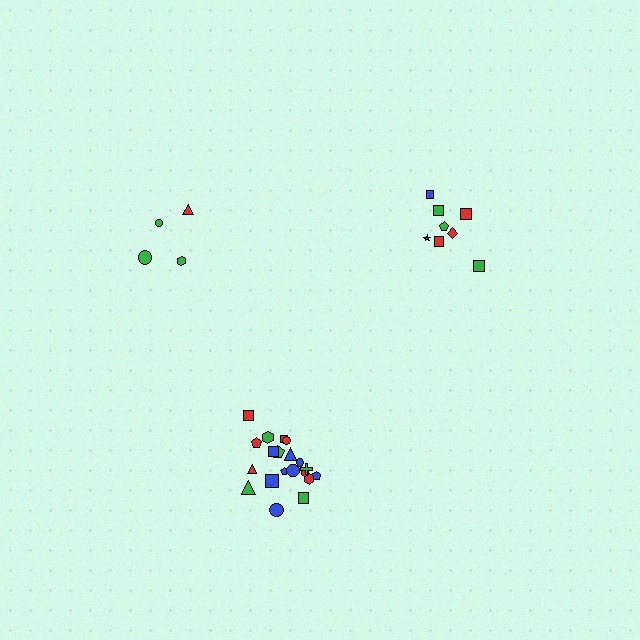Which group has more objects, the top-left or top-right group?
The top-right group.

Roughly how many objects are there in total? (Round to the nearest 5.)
Roughly 35 objects in total.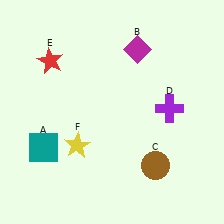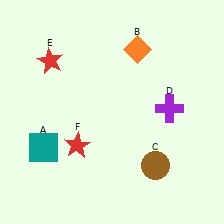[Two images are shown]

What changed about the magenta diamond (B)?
In Image 1, B is magenta. In Image 2, it changed to orange.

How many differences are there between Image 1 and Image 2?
There are 2 differences between the two images.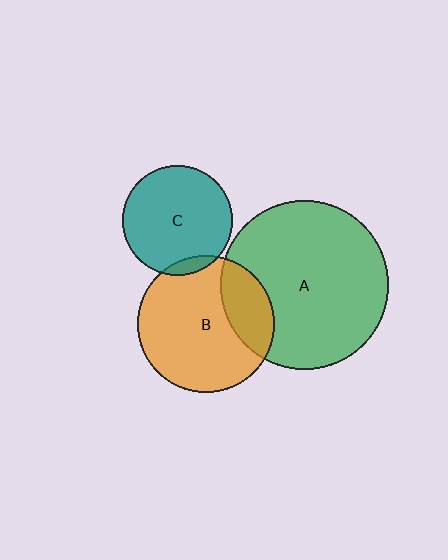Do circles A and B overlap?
Yes.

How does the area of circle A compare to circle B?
Approximately 1.5 times.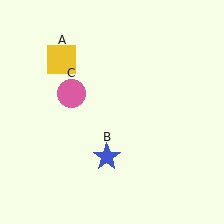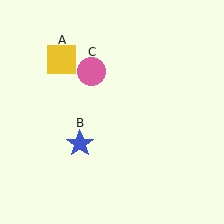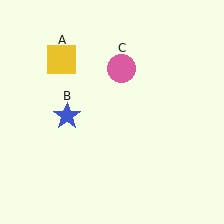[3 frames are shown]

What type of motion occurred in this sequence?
The blue star (object B), pink circle (object C) rotated clockwise around the center of the scene.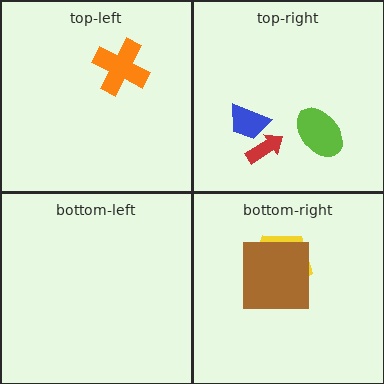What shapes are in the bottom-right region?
The yellow pentagon, the brown square.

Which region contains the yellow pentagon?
The bottom-right region.